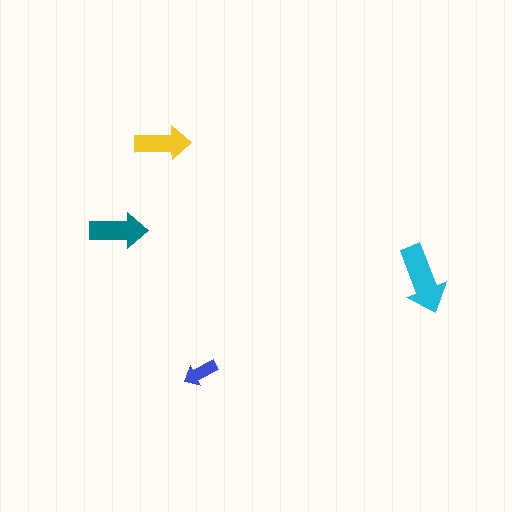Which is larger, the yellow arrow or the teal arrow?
The teal one.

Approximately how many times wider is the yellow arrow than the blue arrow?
About 1.5 times wider.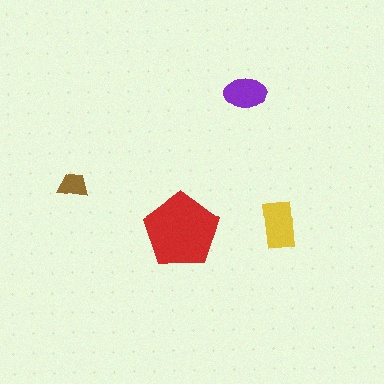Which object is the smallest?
The brown trapezoid.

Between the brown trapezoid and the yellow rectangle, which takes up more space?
The yellow rectangle.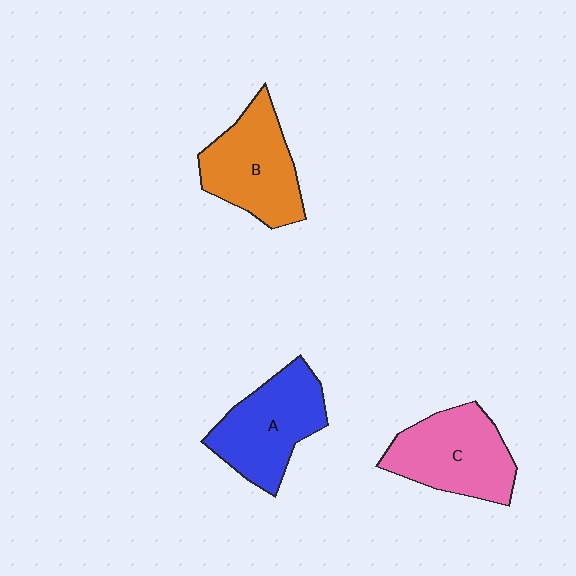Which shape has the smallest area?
Shape B (orange).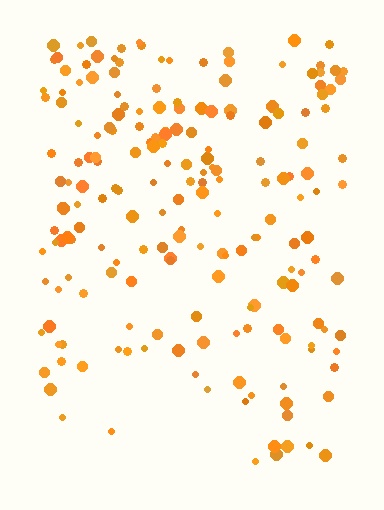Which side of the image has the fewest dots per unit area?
The bottom.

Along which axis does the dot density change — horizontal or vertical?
Vertical.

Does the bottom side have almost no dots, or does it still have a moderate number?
Still a moderate number, just noticeably fewer than the top.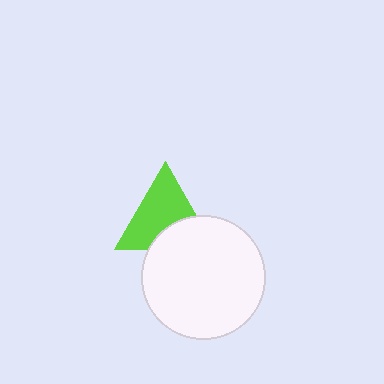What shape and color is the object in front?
The object in front is a white circle.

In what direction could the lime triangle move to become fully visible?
The lime triangle could move up. That would shift it out from behind the white circle entirely.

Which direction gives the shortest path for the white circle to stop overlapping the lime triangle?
Moving down gives the shortest separation.